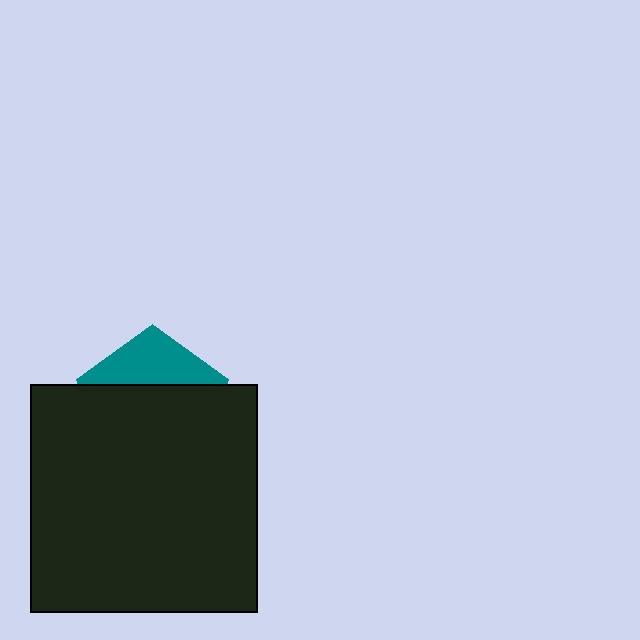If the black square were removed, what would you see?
You would see the complete teal pentagon.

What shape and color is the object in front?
The object in front is a black square.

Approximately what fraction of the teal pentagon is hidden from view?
Roughly 68% of the teal pentagon is hidden behind the black square.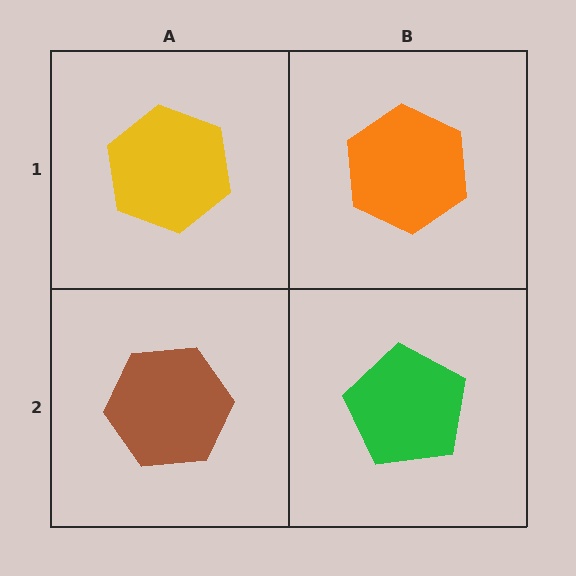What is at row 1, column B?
An orange hexagon.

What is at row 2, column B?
A green pentagon.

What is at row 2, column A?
A brown hexagon.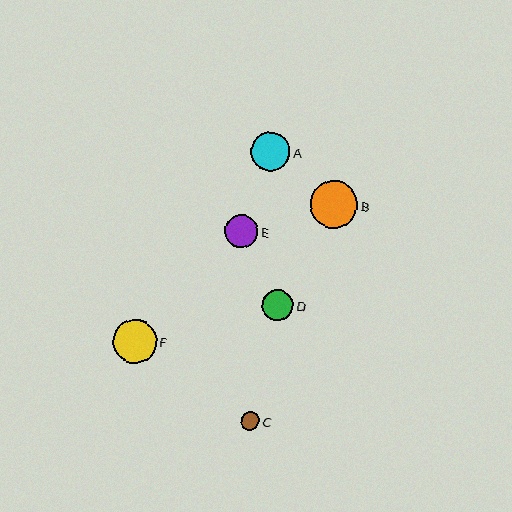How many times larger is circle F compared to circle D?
Circle F is approximately 1.4 times the size of circle D.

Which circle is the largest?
Circle B is the largest with a size of approximately 48 pixels.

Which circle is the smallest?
Circle C is the smallest with a size of approximately 18 pixels.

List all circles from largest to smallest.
From largest to smallest: B, F, A, E, D, C.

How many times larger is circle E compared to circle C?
Circle E is approximately 1.8 times the size of circle C.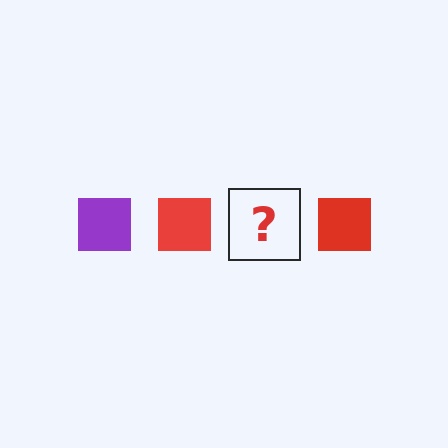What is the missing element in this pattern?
The missing element is a purple square.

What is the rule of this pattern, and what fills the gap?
The rule is that the pattern cycles through purple, red squares. The gap should be filled with a purple square.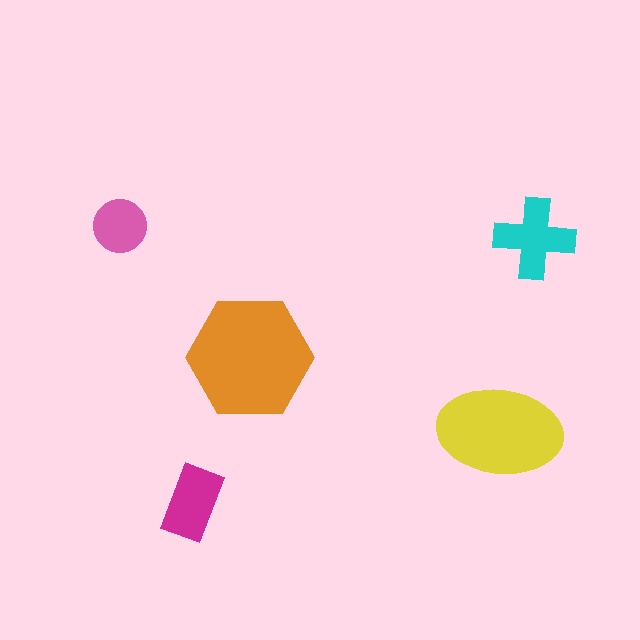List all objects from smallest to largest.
The pink circle, the magenta rectangle, the cyan cross, the yellow ellipse, the orange hexagon.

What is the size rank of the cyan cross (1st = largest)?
3rd.